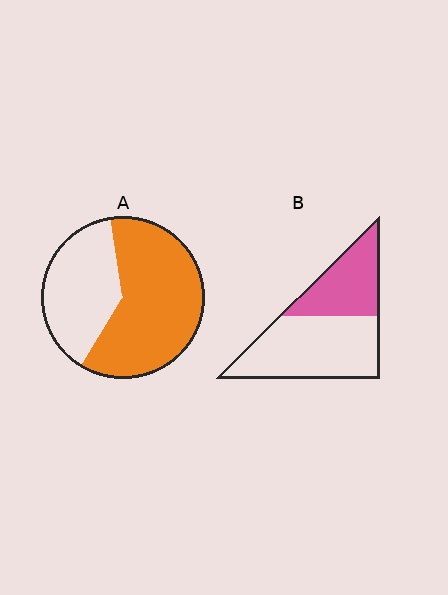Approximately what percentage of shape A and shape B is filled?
A is approximately 60% and B is approximately 40%.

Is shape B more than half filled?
No.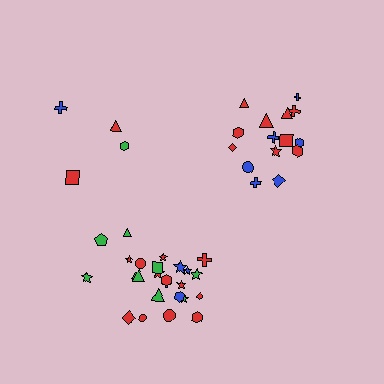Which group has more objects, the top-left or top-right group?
The top-right group.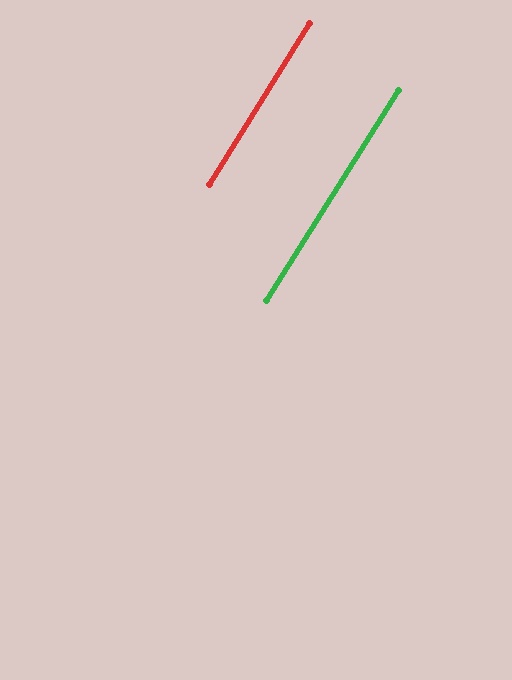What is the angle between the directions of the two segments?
Approximately 0 degrees.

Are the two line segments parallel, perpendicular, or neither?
Parallel — their directions differ by only 0.2°.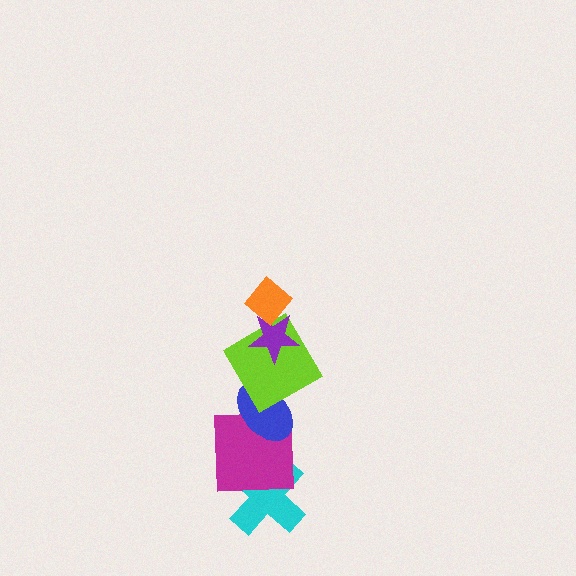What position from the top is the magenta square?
The magenta square is 5th from the top.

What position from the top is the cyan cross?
The cyan cross is 6th from the top.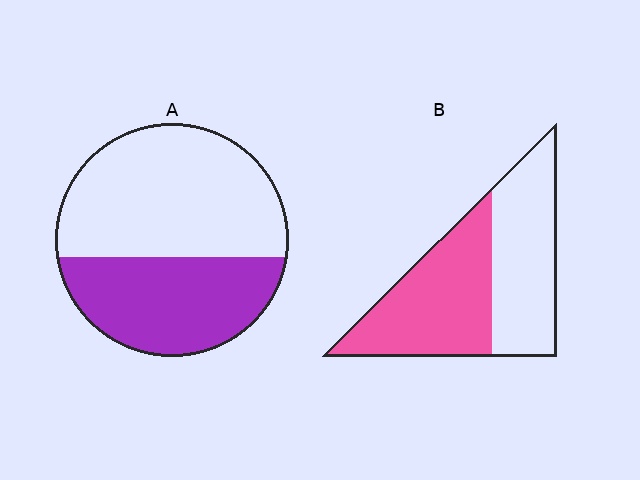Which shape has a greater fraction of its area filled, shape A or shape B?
Shape B.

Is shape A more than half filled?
No.